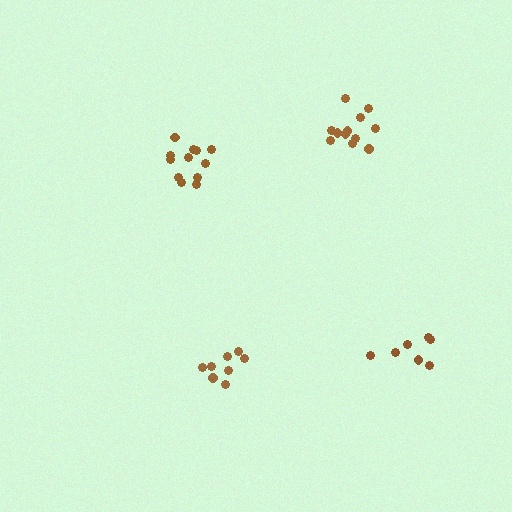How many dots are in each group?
Group 1: 12 dots, Group 2: 7 dots, Group 3: 8 dots, Group 4: 12 dots (39 total).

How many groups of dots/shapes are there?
There are 4 groups.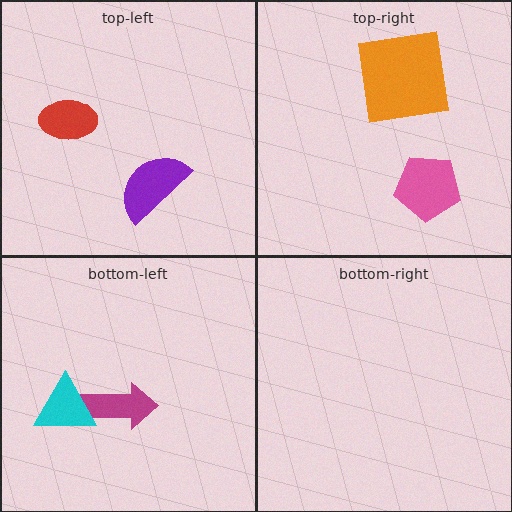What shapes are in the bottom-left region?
The magenta arrow, the cyan triangle.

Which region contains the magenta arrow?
The bottom-left region.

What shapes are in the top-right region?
The orange square, the pink pentagon.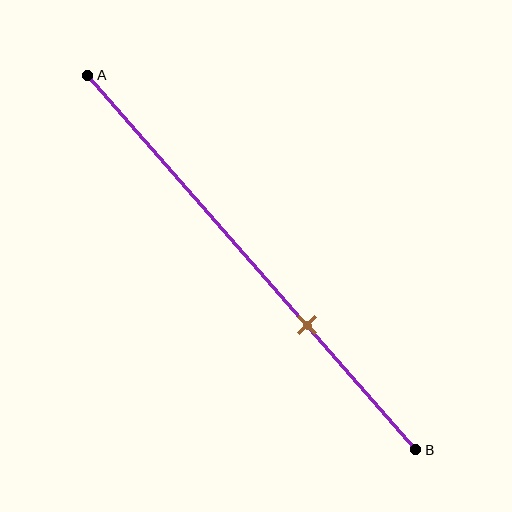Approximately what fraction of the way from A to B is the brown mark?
The brown mark is approximately 65% of the way from A to B.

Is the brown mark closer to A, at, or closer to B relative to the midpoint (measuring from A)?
The brown mark is closer to point B than the midpoint of segment AB.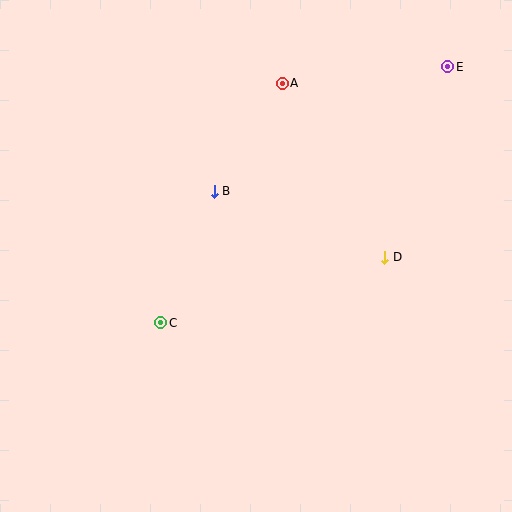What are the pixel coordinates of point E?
Point E is at (448, 67).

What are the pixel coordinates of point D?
Point D is at (385, 257).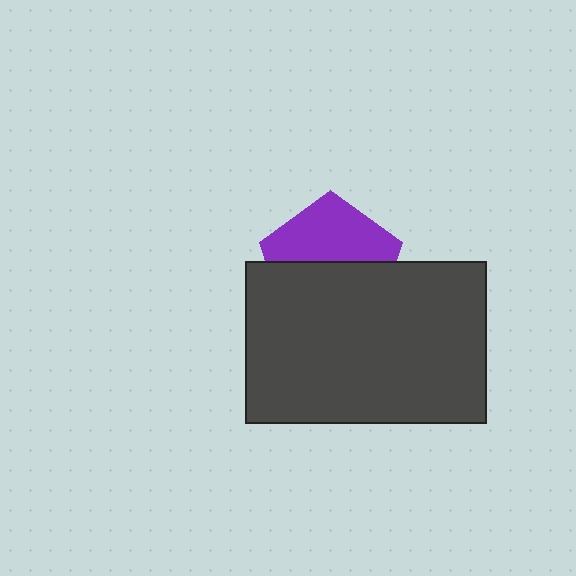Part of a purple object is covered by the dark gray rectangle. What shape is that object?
It is a pentagon.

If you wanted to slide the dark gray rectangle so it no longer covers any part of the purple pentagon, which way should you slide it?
Slide it down — that is the most direct way to separate the two shapes.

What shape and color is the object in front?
The object in front is a dark gray rectangle.